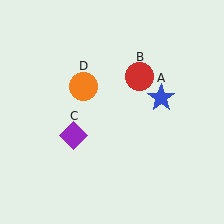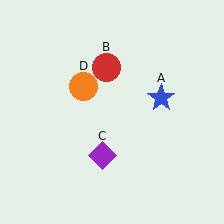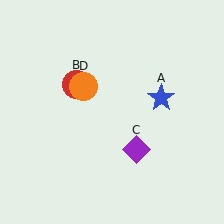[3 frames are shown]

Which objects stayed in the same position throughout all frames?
Blue star (object A) and orange circle (object D) remained stationary.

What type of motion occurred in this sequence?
The red circle (object B), purple diamond (object C) rotated counterclockwise around the center of the scene.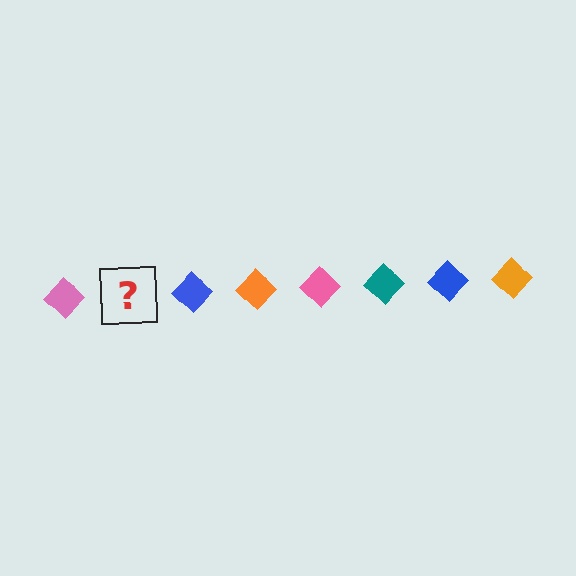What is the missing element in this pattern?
The missing element is a teal diamond.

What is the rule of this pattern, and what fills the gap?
The rule is that the pattern cycles through pink, teal, blue, orange diamonds. The gap should be filled with a teal diamond.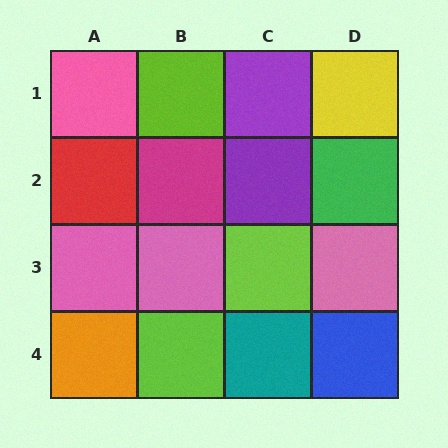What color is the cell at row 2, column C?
Purple.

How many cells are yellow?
1 cell is yellow.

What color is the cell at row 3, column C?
Lime.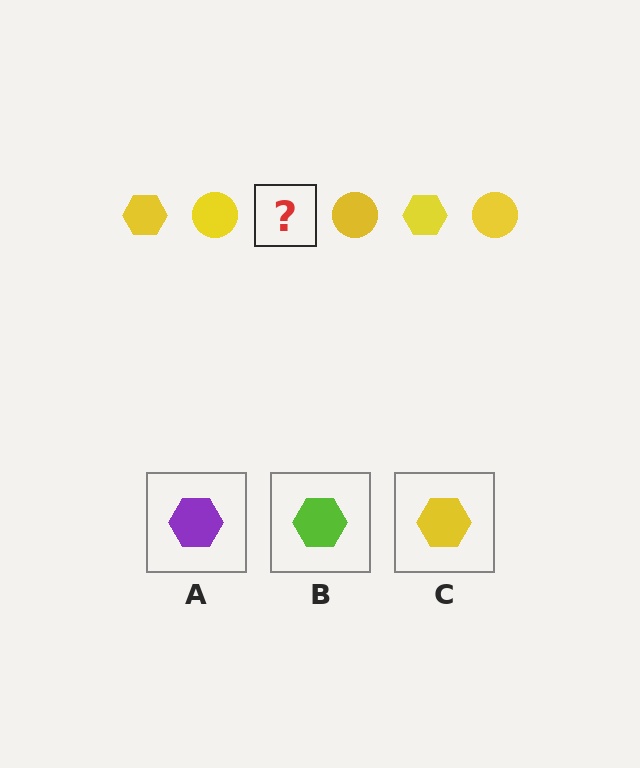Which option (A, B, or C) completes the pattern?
C.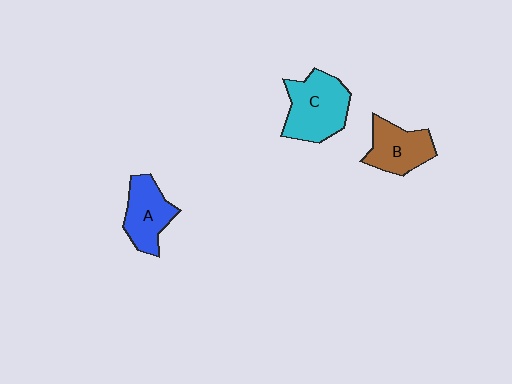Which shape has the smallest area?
Shape B (brown).